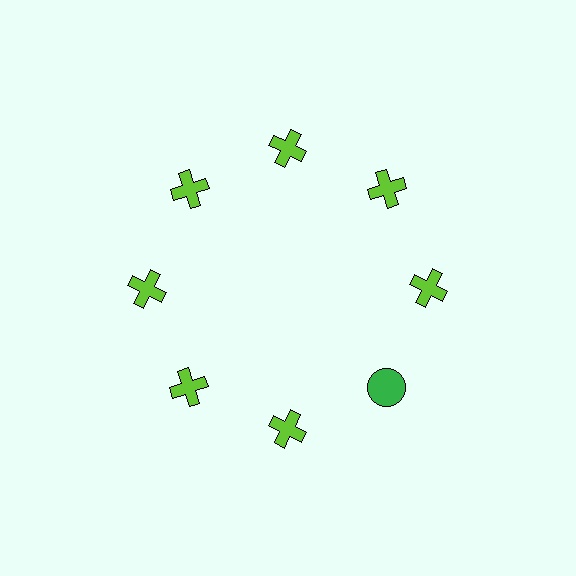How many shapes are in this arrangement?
There are 8 shapes arranged in a ring pattern.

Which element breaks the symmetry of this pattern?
The green circle at roughly the 4 o'clock position breaks the symmetry. All other shapes are lime crosses.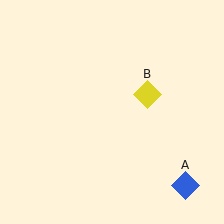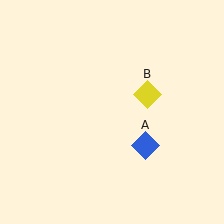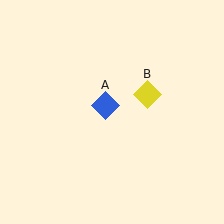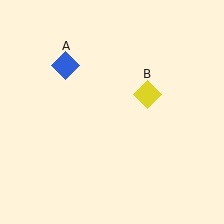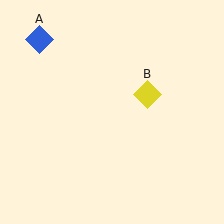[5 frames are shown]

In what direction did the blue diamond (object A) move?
The blue diamond (object A) moved up and to the left.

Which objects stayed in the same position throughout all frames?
Yellow diamond (object B) remained stationary.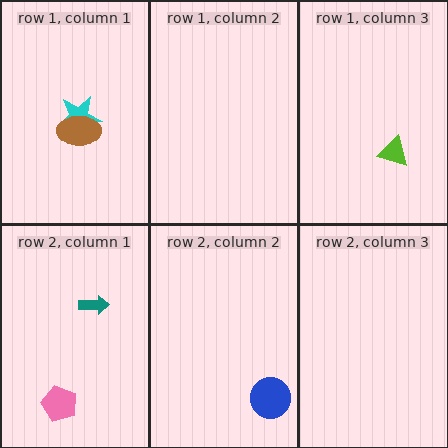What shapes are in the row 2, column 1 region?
The pink pentagon, the teal arrow.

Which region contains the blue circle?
The row 2, column 2 region.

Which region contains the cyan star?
The row 1, column 1 region.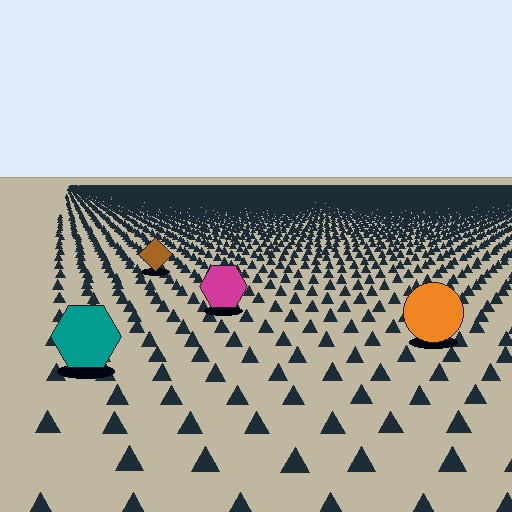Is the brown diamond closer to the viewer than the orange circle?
No. The orange circle is closer — you can tell from the texture gradient: the ground texture is coarser near it.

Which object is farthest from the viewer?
The brown diamond is farthest from the viewer. It appears smaller and the ground texture around it is denser.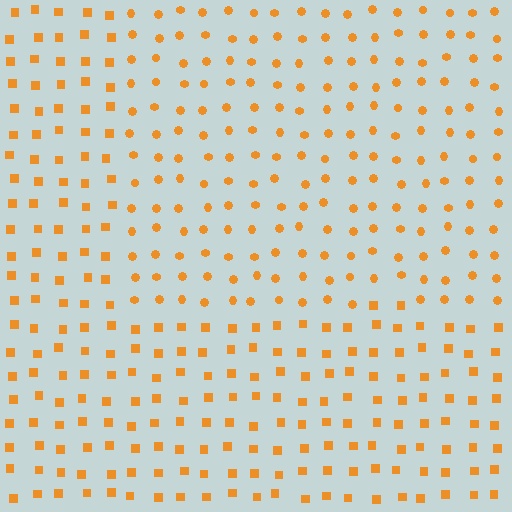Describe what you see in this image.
The image is filled with small orange elements arranged in a uniform grid. A rectangle-shaped region contains circles, while the surrounding area contains squares. The boundary is defined purely by the change in element shape.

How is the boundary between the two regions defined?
The boundary is defined by a change in element shape: circles inside vs. squares outside. All elements share the same color and spacing.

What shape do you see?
I see a rectangle.